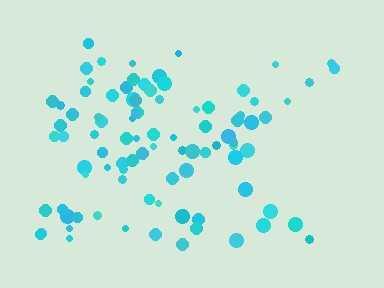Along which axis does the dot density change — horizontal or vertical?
Horizontal.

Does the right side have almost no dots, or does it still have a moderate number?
Still a moderate number, just noticeably fewer than the left.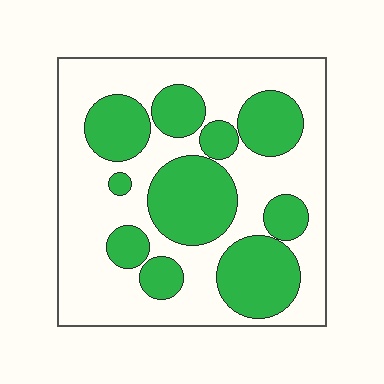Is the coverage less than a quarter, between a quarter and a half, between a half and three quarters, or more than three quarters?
Between a quarter and a half.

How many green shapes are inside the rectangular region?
10.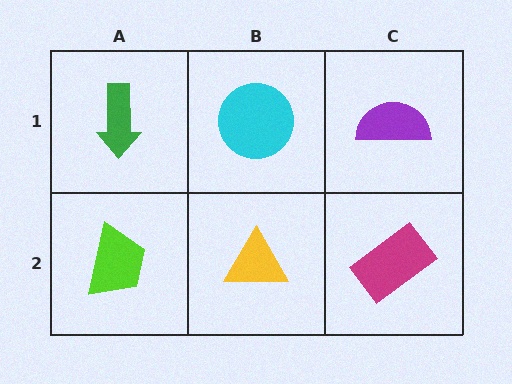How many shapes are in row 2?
3 shapes.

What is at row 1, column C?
A purple semicircle.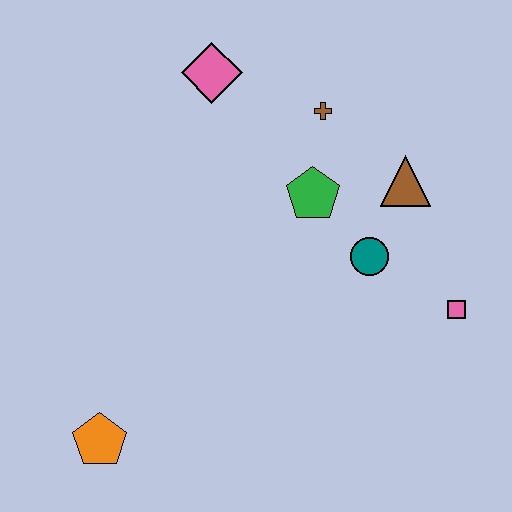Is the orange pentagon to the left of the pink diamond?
Yes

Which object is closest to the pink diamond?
The brown cross is closest to the pink diamond.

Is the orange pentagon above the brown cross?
No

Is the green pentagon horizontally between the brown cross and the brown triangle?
No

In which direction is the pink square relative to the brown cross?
The pink square is below the brown cross.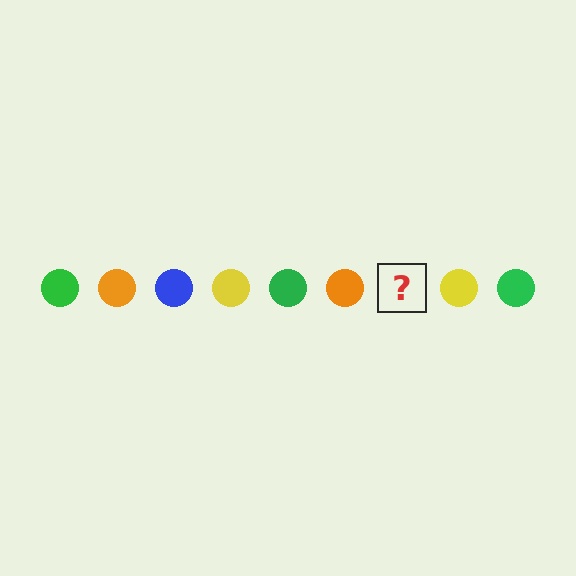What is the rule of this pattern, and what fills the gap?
The rule is that the pattern cycles through green, orange, blue, yellow circles. The gap should be filled with a blue circle.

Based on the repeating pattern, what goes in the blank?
The blank should be a blue circle.